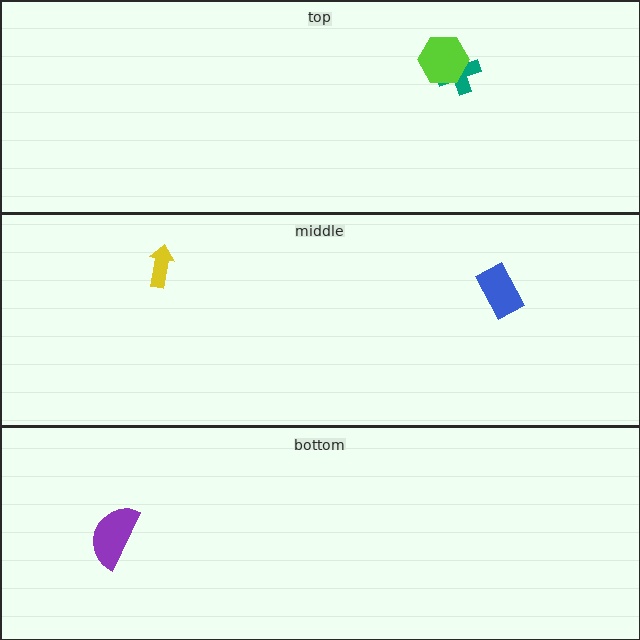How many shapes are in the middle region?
2.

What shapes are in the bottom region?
The purple semicircle.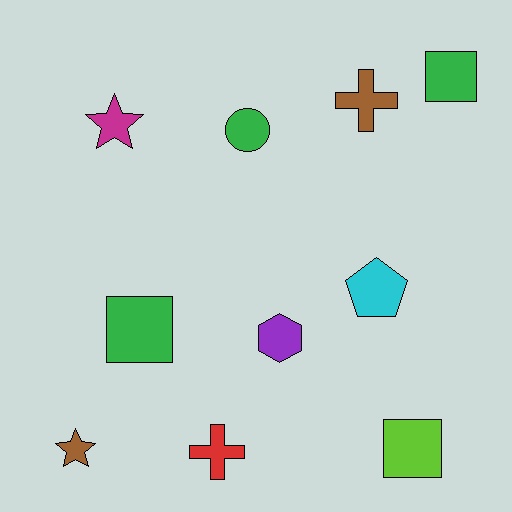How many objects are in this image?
There are 10 objects.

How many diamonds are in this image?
There are no diamonds.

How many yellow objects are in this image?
There are no yellow objects.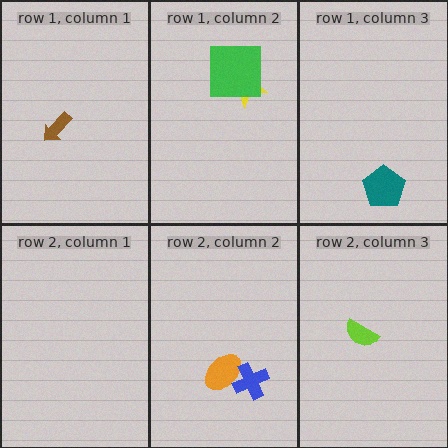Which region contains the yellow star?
The row 1, column 2 region.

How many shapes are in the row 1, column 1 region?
1.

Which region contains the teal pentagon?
The row 1, column 3 region.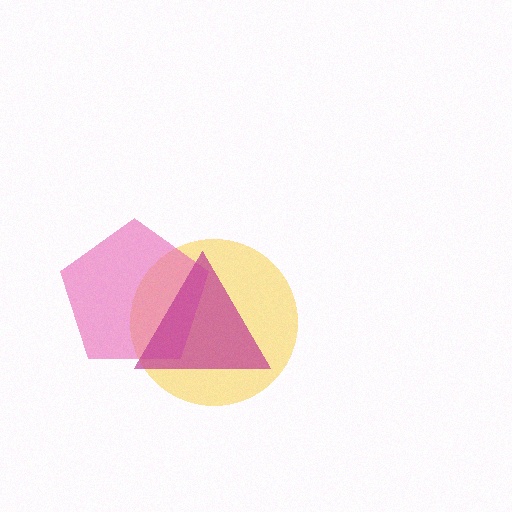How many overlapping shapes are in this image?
There are 3 overlapping shapes in the image.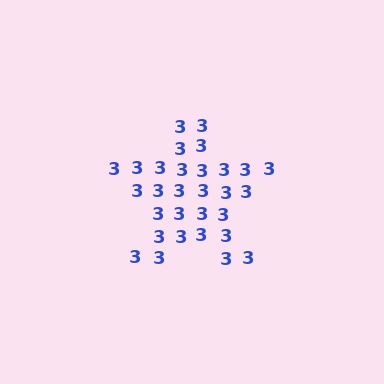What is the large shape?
The large shape is a star.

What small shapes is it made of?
It is made of small digit 3's.